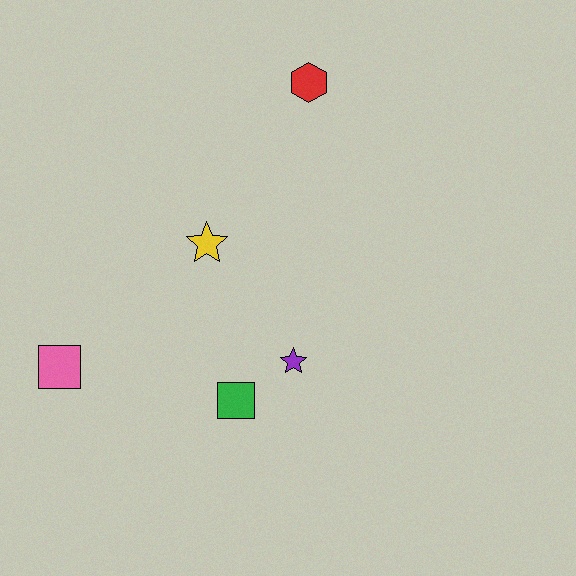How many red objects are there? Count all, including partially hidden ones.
There is 1 red object.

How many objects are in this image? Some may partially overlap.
There are 5 objects.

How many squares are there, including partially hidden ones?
There are 2 squares.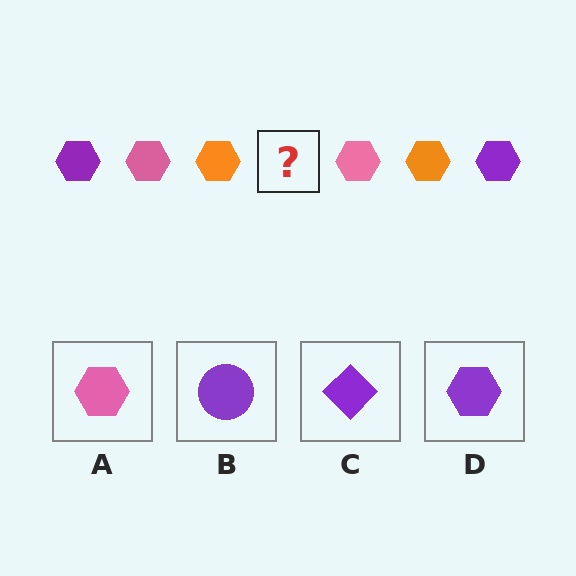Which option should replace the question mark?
Option D.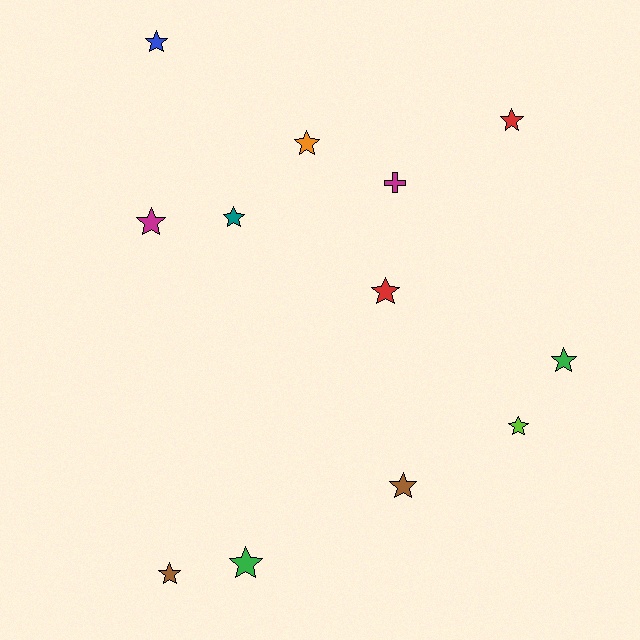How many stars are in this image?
There are 11 stars.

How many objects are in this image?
There are 12 objects.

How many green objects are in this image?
There are 2 green objects.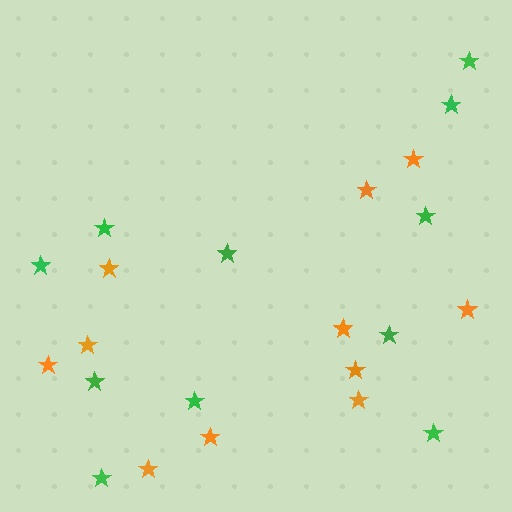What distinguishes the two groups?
There are 2 groups: one group of orange stars (11) and one group of green stars (11).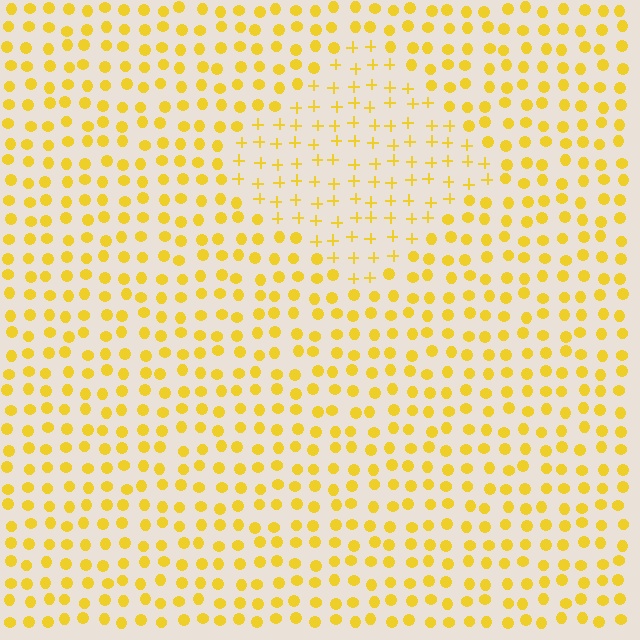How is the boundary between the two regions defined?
The boundary is defined by a change in element shape: plus signs inside vs. circles outside. All elements share the same color and spacing.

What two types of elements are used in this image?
The image uses plus signs inside the diamond region and circles outside it.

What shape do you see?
I see a diamond.